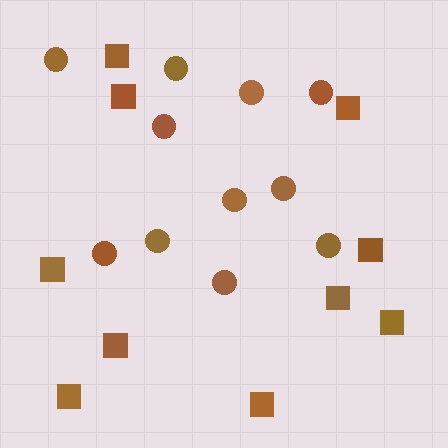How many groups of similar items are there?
There are 2 groups: one group of squares (10) and one group of circles (11).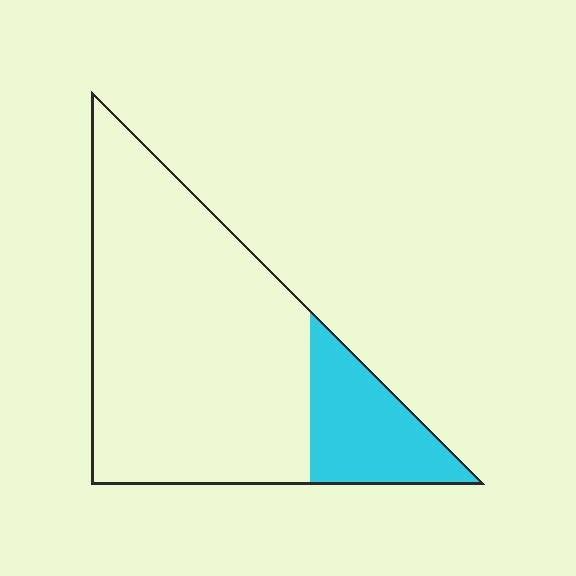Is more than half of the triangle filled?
No.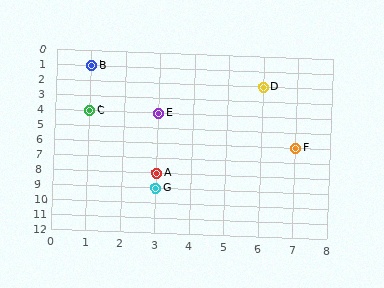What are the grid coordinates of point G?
Point G is at grid coordinates (3, 9).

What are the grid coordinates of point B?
Point B is at grid coordinates (1, 1).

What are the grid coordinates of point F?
Point F is at grid coordinates (7, 6).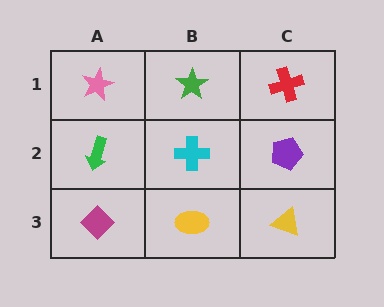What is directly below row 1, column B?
A cyan cross.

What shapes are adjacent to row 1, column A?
A green arrow (row 2, column A), a green star (row 1, column B).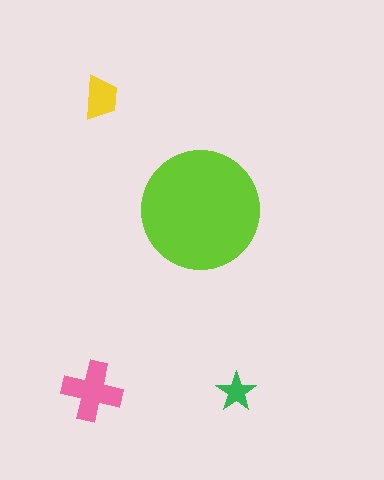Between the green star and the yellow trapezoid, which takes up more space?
The yellow trapezoid.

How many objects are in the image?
There are 4 objects in the image.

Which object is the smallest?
The green star.